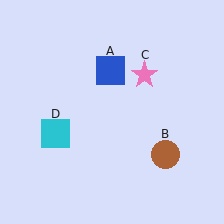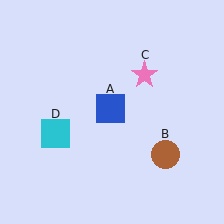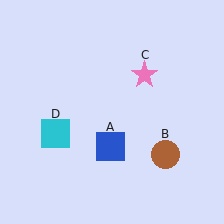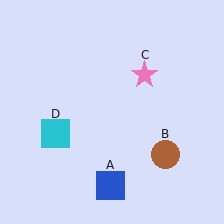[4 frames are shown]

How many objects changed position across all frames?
1 object changed position: blue square (object A).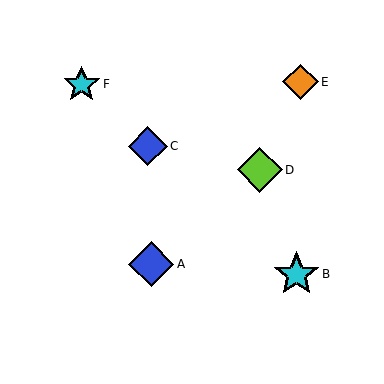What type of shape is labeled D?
Shape D is a lime diamond.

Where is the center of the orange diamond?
The center of the orange diamond is at (301, 82).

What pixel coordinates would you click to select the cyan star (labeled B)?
Click at (296, 274) to select the cyan star B.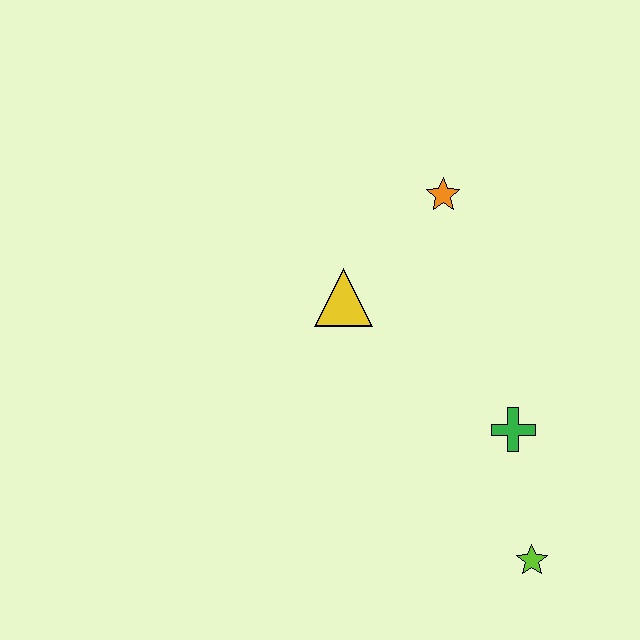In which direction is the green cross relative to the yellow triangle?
The green cross is to the right of the yellow triangle.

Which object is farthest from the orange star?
The lime star is farthest from the orange star.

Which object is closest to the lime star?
The green cross is closest to the lime star.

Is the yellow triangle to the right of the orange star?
No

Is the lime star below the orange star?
Yes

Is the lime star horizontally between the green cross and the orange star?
No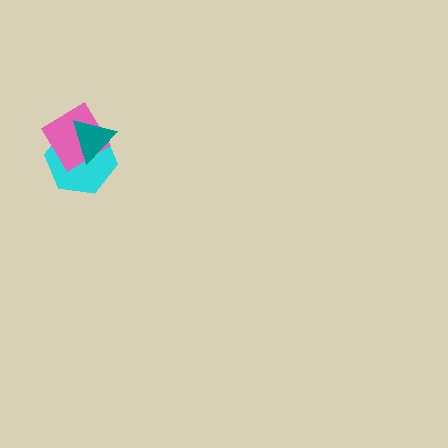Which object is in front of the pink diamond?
The teal triangle is in front of the pink diamond.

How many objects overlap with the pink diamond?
2 objects overlap with the pink diamond.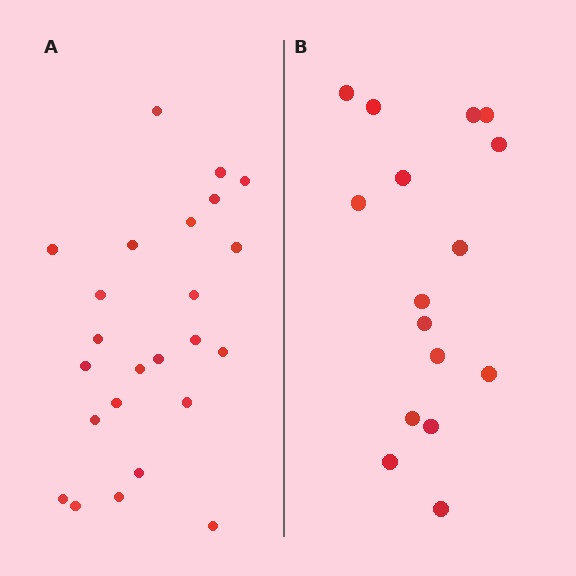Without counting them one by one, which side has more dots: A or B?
Region A (the left region) has more dots.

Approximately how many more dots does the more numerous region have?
Region A has roughly 8 or so more dots than region B.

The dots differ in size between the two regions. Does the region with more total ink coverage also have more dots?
No. Region B has more total ink coverage because its dots are larger, but region A actually contains more individual dots. Total area can be misleading — the number of items is what matters here.